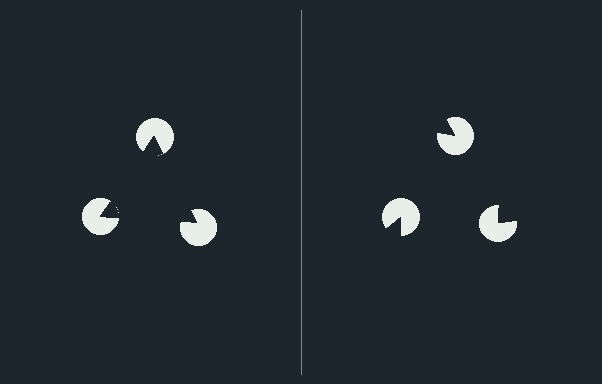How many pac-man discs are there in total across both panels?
6 — 3 on each side.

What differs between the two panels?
The pac-man discs are positioned identically on both sides; only the wedge orientations differ. On the left they align to a triangle; on the right they are misaligned.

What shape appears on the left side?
An illusory triangle.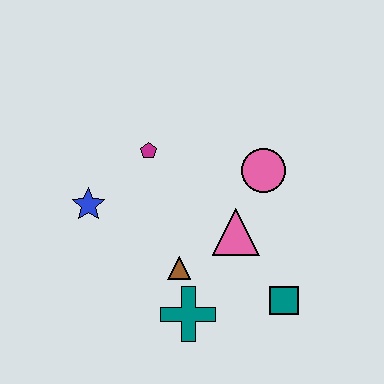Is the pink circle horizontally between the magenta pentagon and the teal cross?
No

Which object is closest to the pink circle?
The pink triangle is closest to the pink circle.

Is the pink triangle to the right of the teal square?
No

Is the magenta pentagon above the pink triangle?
Yes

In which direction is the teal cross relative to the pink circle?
The teal cross is below the pink circle.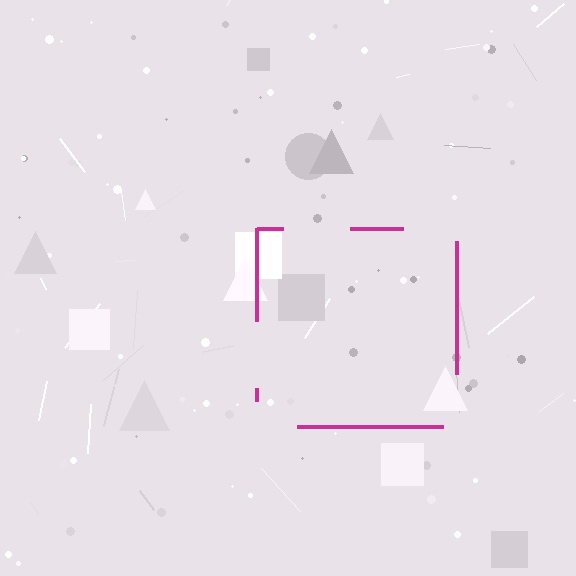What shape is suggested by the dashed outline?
The dashed outline suggests a square.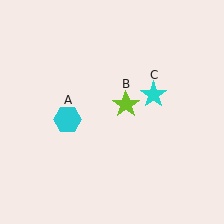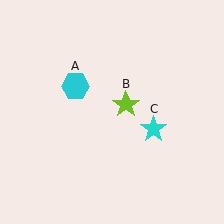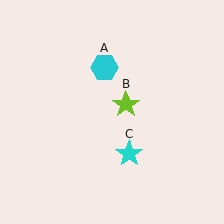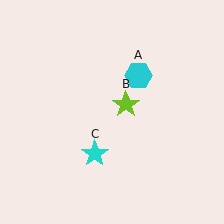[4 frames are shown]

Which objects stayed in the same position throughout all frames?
Lime star (object B) remained stationary.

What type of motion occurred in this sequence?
The cyan hexagon (object A), cyan star (object C) rotated clockwise around the center of the scene.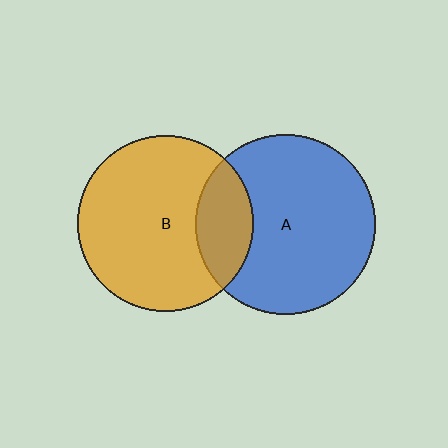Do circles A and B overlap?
Yes.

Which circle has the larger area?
Circle A (blue).